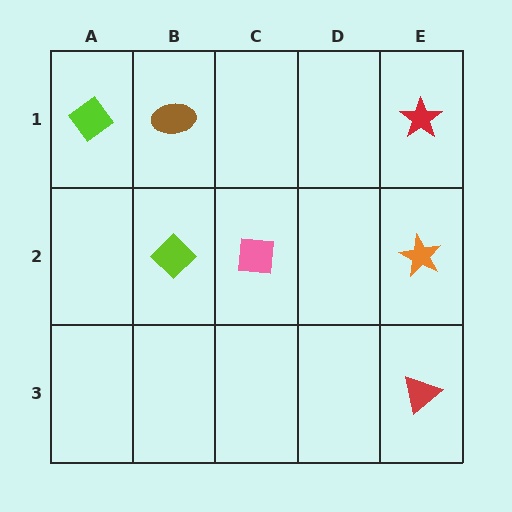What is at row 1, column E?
A red star.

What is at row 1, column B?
A brown ellipse.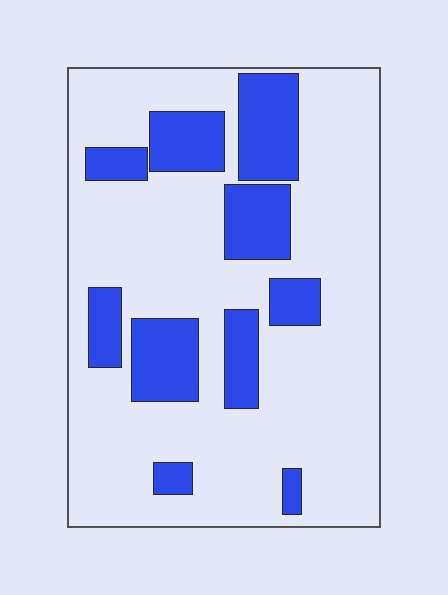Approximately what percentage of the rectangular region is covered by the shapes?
Approximately 25%.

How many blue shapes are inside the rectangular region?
10.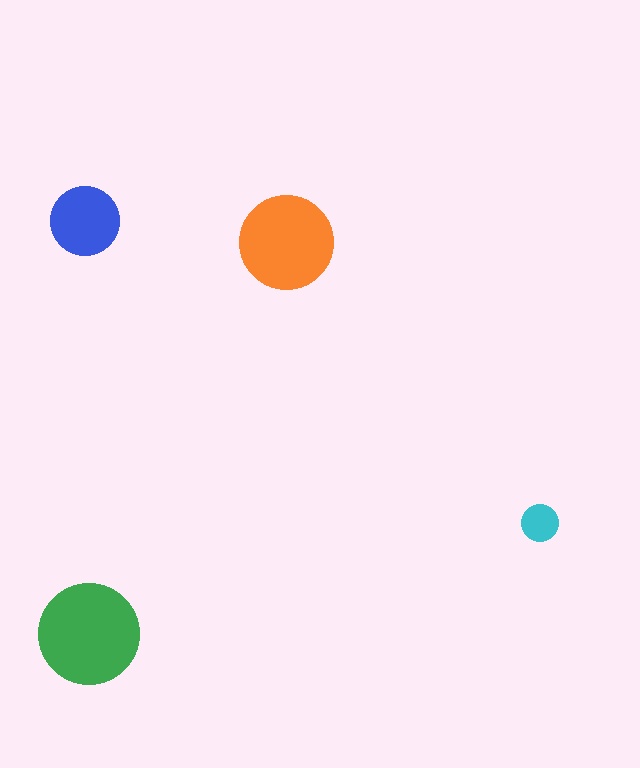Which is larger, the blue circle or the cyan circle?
The blue one.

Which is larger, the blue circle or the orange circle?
The orange one.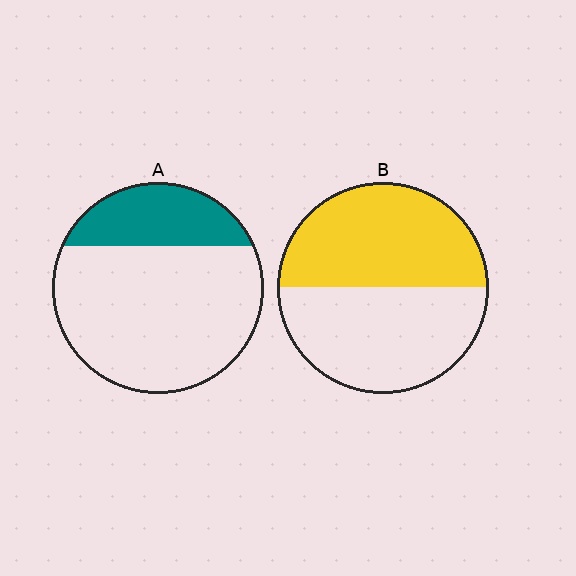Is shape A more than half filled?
No.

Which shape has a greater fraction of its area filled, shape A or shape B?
Shape B.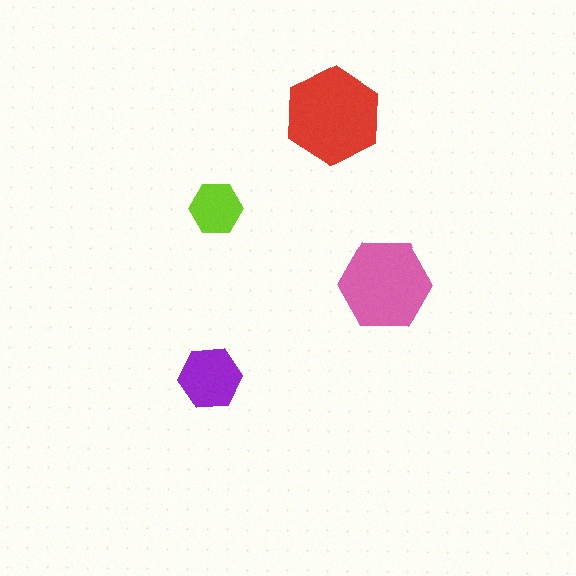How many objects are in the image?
There are 4 objects in the image.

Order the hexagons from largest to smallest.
the red one, the pink one, the purple one, the lime one.